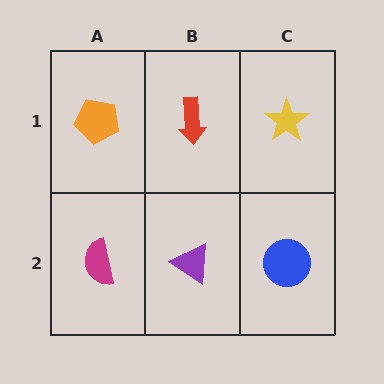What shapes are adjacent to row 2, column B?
A red arrow (row 1, column B), a magenta semicircle (row 2, column A), a blue circle (row 2, column C).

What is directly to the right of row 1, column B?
A yellow star.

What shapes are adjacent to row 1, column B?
A purple triangle (row 2, column B), an orange pentagon (row 1, column A), a yellow star (row 1, column C).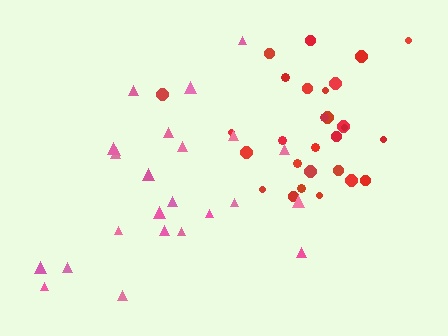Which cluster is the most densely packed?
Red.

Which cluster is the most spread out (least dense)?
Pink.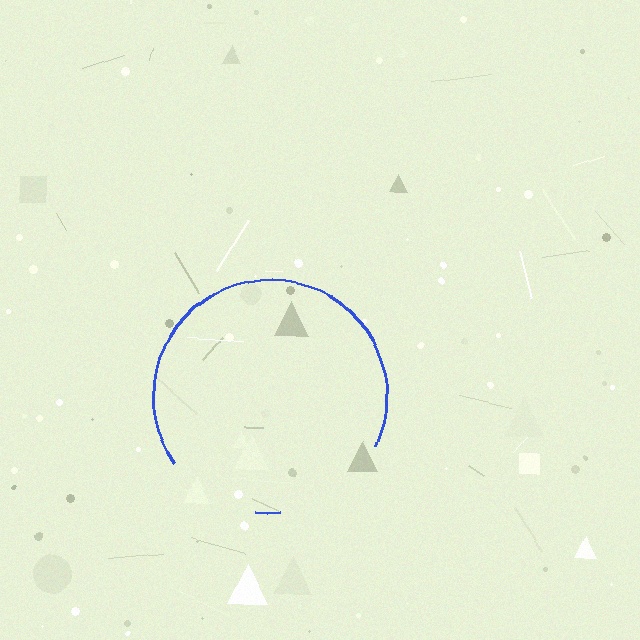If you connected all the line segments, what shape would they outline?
They would outline a circle.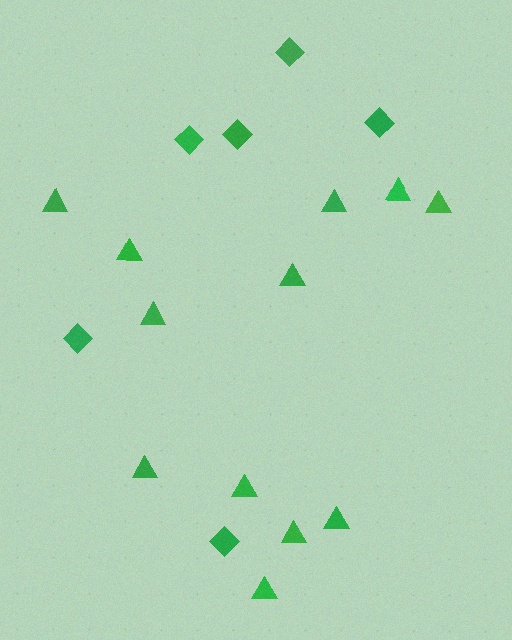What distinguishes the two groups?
There are 2 groups: one group of diamonds (6) and one group of triangles (12).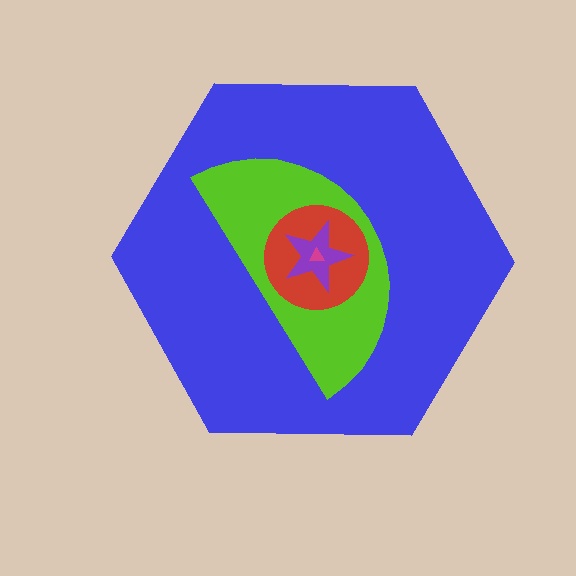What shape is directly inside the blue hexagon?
The lime semicircle.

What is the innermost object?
The magenta triangle.